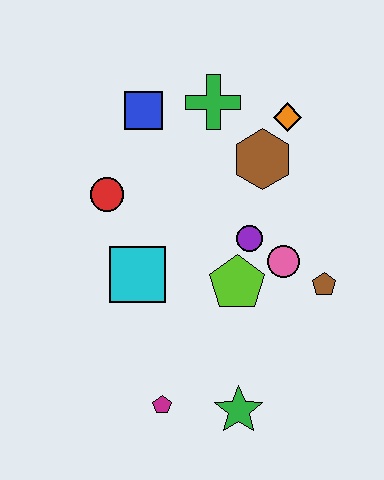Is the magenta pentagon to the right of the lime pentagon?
No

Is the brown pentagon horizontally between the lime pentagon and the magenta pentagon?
No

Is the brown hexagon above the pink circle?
Yes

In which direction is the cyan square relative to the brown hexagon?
The cyan square is to the left of the brown hexagon.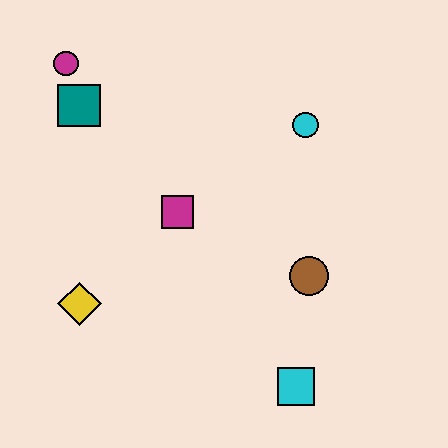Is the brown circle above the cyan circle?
No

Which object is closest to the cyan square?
The brown circle is closest to the cyan square.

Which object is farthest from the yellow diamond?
The cyan circle is farthest from the yellow diamond.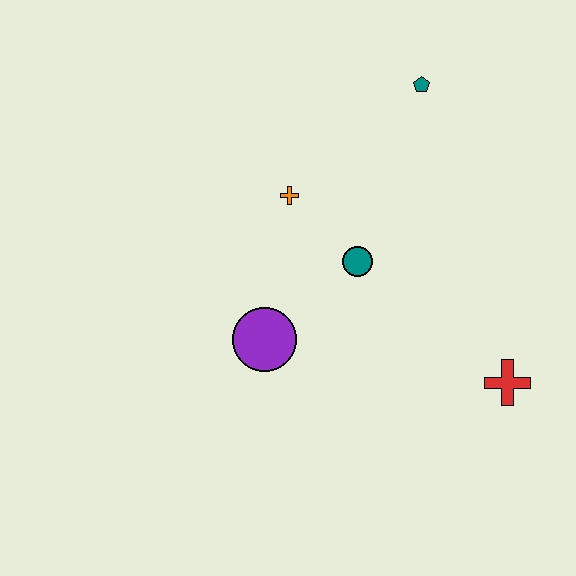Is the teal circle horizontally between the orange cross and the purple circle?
No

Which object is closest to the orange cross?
The teal circle is closest to the orange cross.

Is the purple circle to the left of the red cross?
Yes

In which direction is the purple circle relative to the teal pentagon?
The purple circle is below the teal pentagon.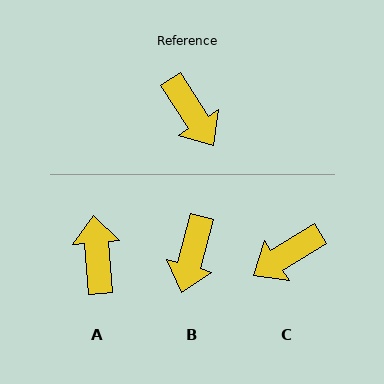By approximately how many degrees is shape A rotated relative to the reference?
Approximately 152 degrees counter-clockwise.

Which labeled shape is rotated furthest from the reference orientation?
A, about 152 degrees away.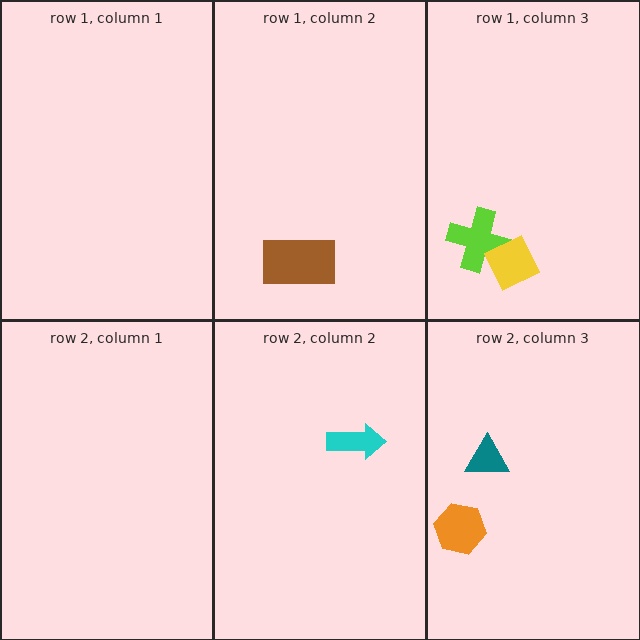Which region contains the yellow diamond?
The row 1, column 3 region.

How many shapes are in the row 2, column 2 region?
1.